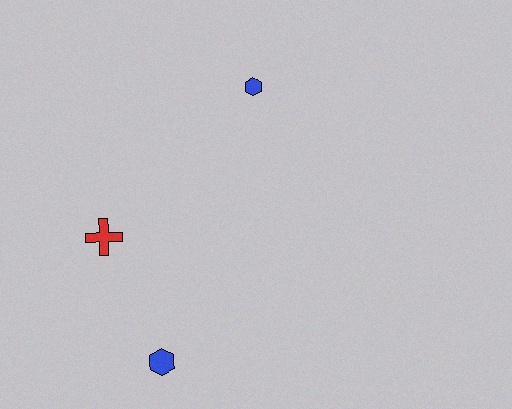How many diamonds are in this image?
There are no diamonds.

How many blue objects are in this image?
There are 2 blue objects.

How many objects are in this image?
There are 3 objects.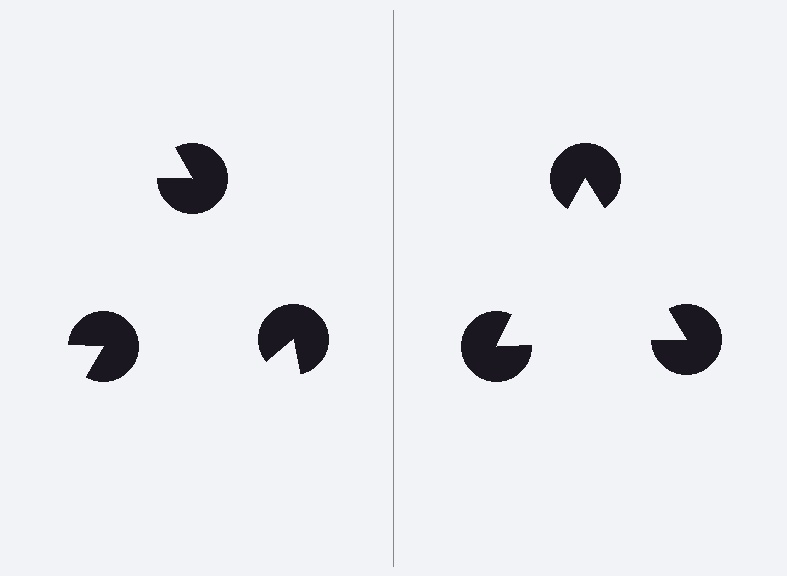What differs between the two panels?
The pac-man discs are positioned identically on both sides; only the wedge orientations differ. On the right they align to a triangle; on the left they are misaligned.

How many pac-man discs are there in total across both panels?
6 — 3 on each side.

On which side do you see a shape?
An illusory triangle appears on the right side. On the left side the wedge cuts are rotated, so no coherent shape forms.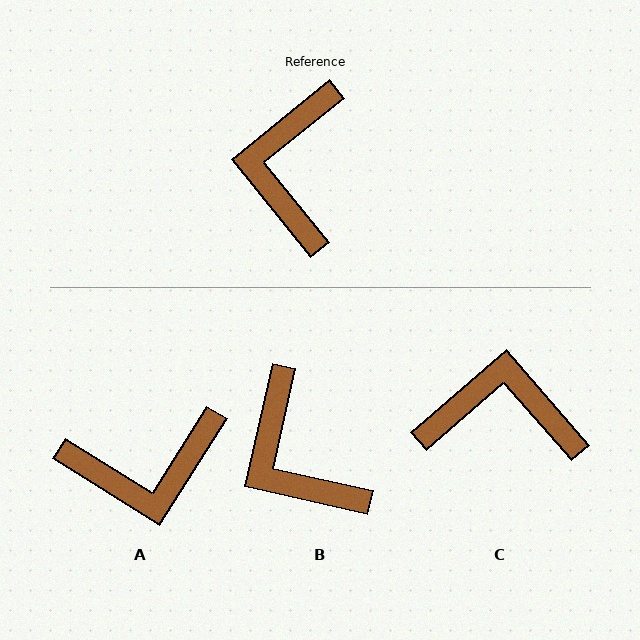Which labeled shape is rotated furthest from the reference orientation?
A, about 109 degrees away.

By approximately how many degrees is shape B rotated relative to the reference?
Approximately 38 degrees counter-clockwise.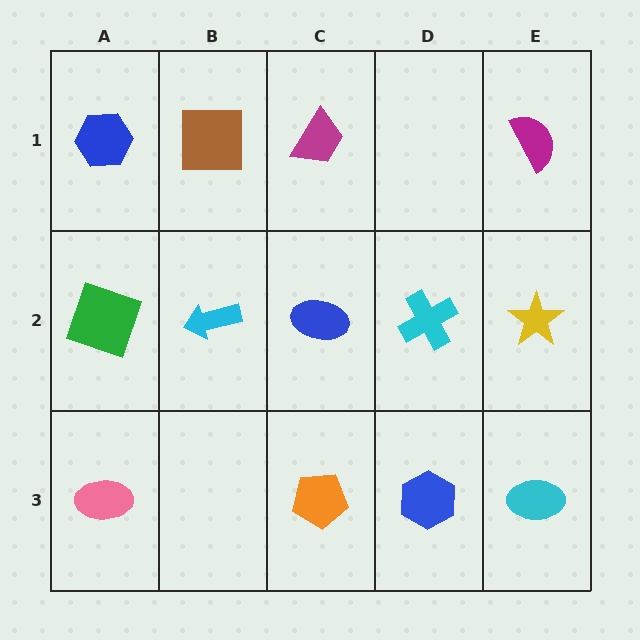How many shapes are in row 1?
4 shapes.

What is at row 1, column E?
A magenta semicircle.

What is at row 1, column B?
A brown square.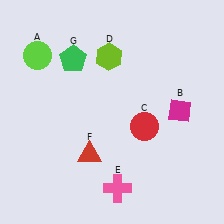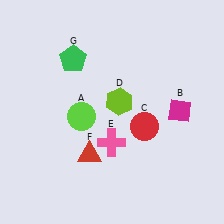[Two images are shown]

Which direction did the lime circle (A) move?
The lime circle (A) moved down.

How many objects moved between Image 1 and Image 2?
3 objects moved between the two images.